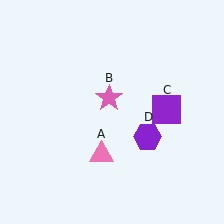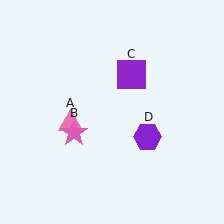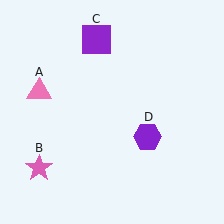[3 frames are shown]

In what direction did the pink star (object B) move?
The pink star (object B) moved down and to the left.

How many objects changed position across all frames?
3 objects changed position: pink triangle (object A), pink star (object B), purple square (object C).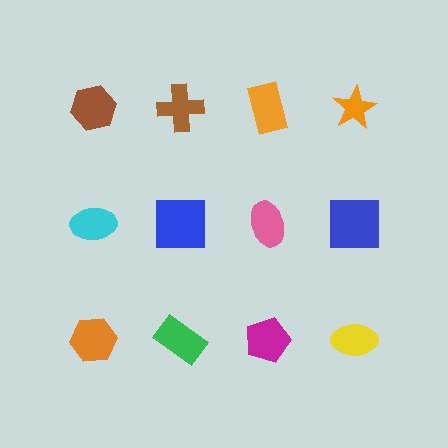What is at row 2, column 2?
A blue square.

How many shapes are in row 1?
4 shapes.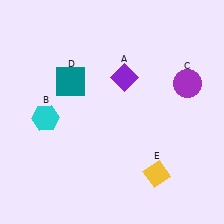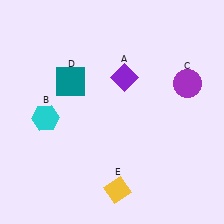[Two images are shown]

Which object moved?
The yellow diamond (E) moved left.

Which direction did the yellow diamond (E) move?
The yellow diamond (E) moved left.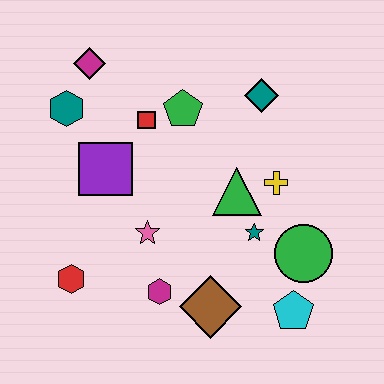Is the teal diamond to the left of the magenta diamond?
No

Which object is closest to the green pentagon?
The red square is closest to the green pentagon.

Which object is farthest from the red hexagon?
The teal diamond is farthest from the red hexagon.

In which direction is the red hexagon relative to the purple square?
The red hexagon is below the purple square.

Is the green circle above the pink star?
No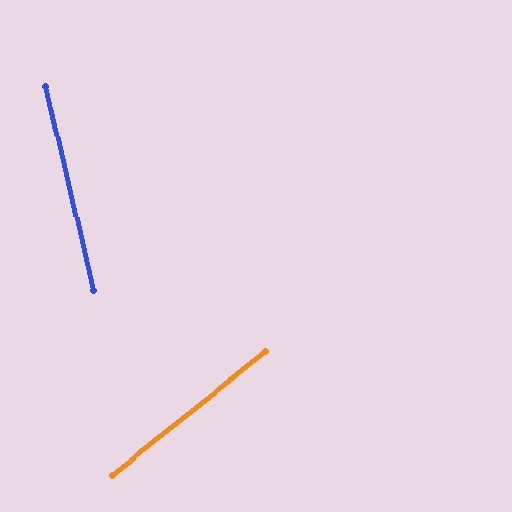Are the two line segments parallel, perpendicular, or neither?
Neither parallel nor perpendicular — they differ by about 64°.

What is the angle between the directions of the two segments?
Approximately 64 degrees.